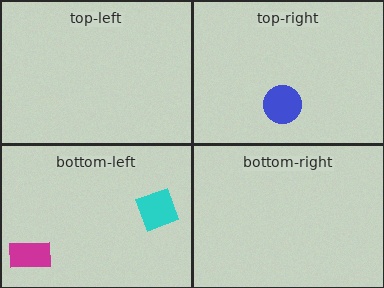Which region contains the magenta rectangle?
The bottom-left region.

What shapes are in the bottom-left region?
The cyan square, the magenta rectangle.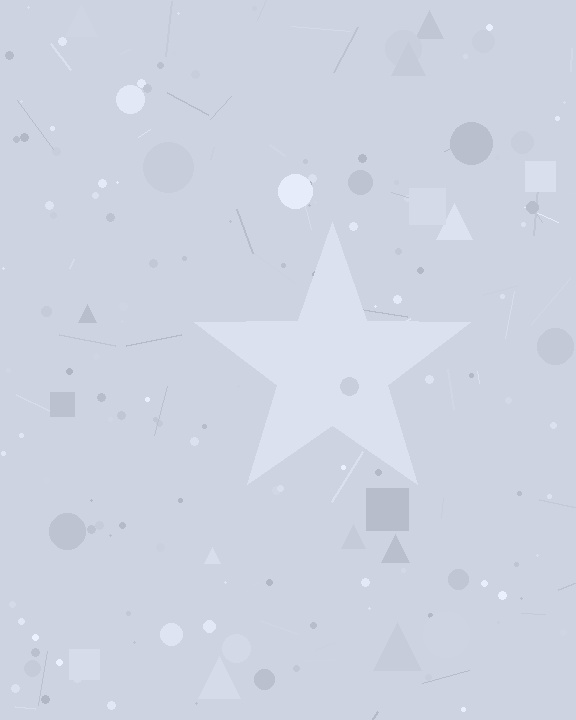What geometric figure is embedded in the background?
A star is embedded in the background.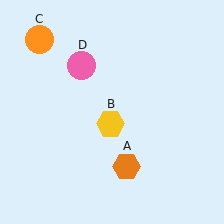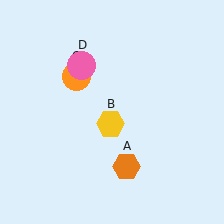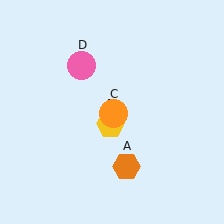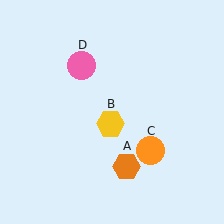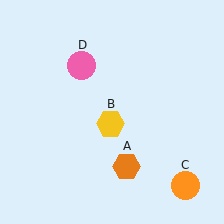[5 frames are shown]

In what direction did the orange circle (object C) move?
The orange circle (object C) moved down and to the right.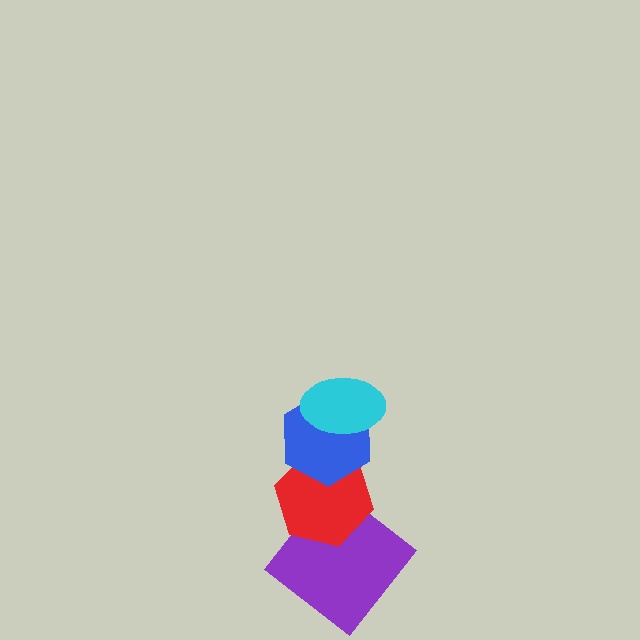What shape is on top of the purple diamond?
The red hexagon is on top of the purple diamond.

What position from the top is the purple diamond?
The purple diamond is 4th from the top.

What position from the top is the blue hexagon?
The blue hexagon is 2nd from the top.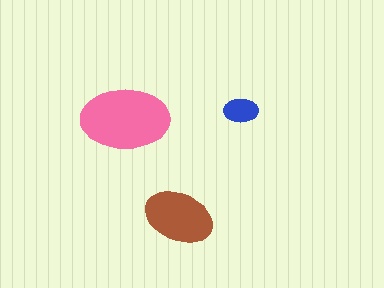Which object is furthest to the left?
The pink ellipse is leftmost.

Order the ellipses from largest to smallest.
the pink one, the brown one, the blue one.